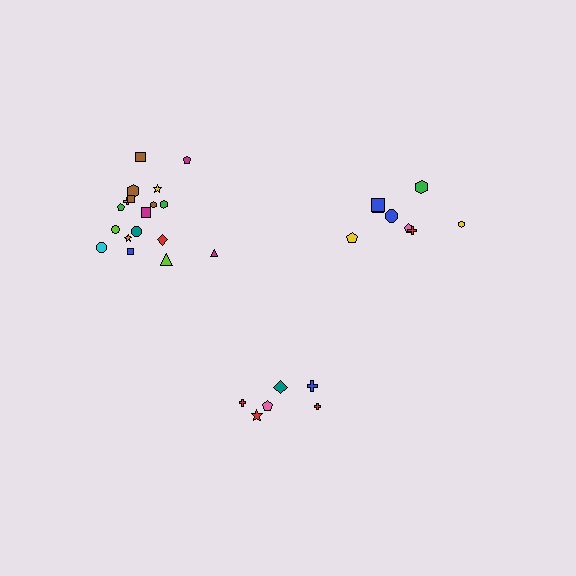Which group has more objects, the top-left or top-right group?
The top-left group.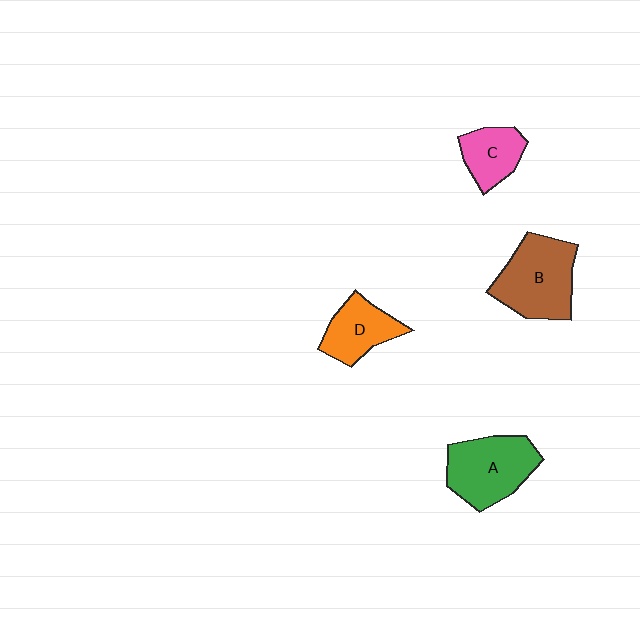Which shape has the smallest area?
Shape C (pink).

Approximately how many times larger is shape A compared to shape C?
Approximately 1.7 times.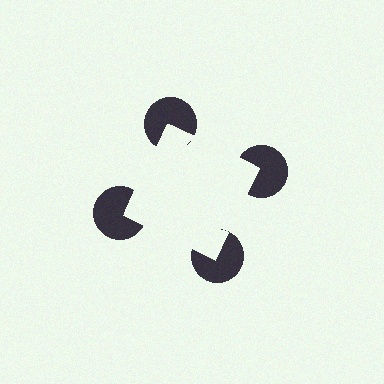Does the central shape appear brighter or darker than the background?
It typically appears slightly brighter than the background, even though no actual brightness change is drawn.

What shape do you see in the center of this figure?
An illusory square — its edges are inferred from the aligned wedge cuts in the pac-man discs, not physically drawn.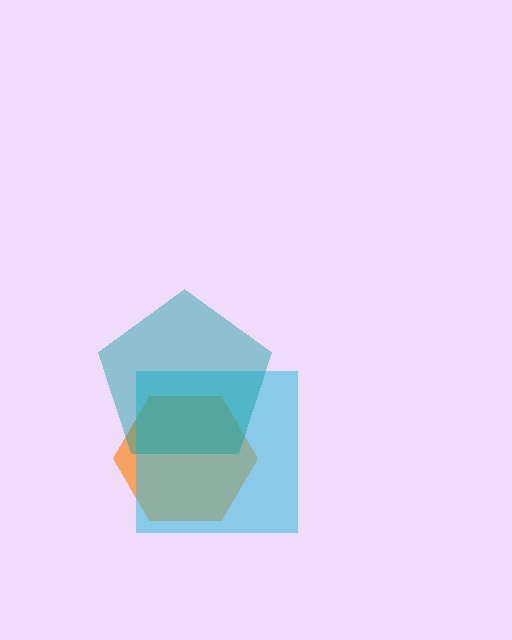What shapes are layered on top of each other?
The layered shapes are: an orange hexagon, a cyan square, a teal pentagon.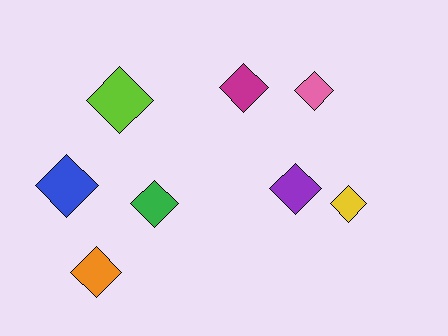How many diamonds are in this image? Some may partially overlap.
There are 8 diamonds.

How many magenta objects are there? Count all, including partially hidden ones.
There is 1 magenta object.